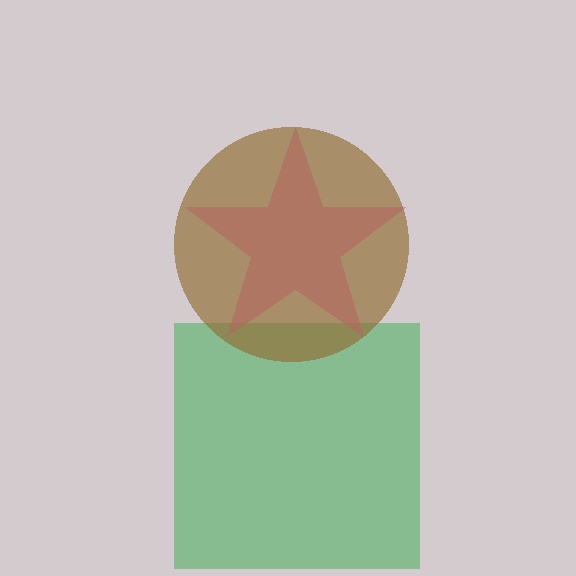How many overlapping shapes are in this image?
There are 3 overlapping shapes in the image.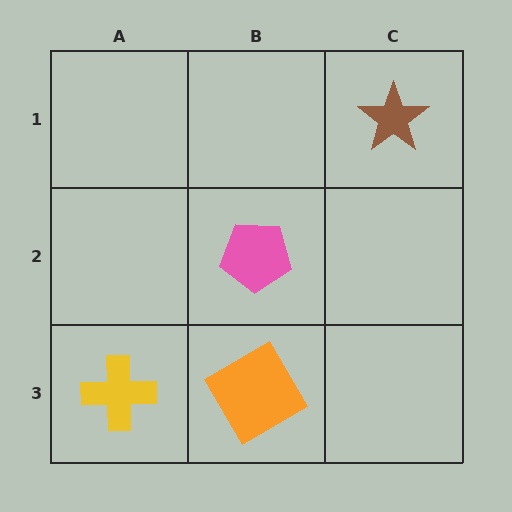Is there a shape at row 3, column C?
No, that cell is empty.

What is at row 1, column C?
A brown star.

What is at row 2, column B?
A pink pentagon.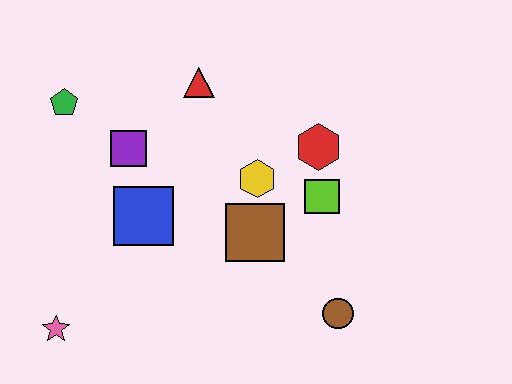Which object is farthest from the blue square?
The brown circle is farthest from the blue square.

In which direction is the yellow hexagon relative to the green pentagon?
The yellow hexagon is to the right of the green pentagon.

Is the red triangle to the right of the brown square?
No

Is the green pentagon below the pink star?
No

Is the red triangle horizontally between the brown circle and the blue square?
Yes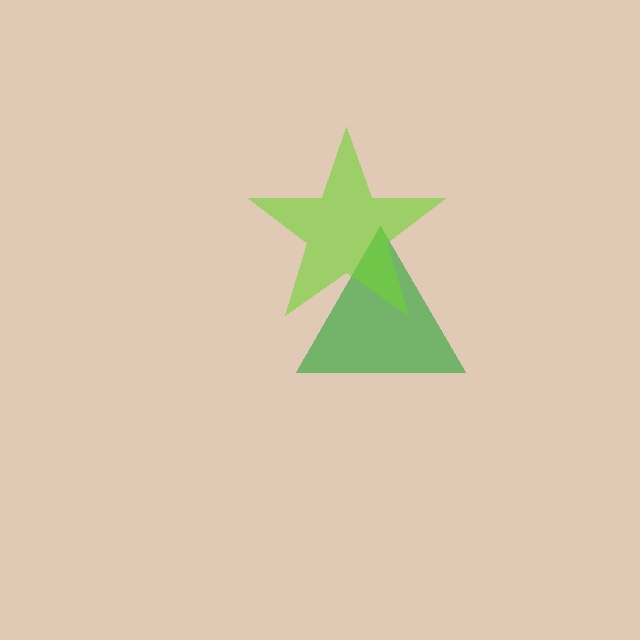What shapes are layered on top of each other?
The layered shapes are: a green triangle, a lime star.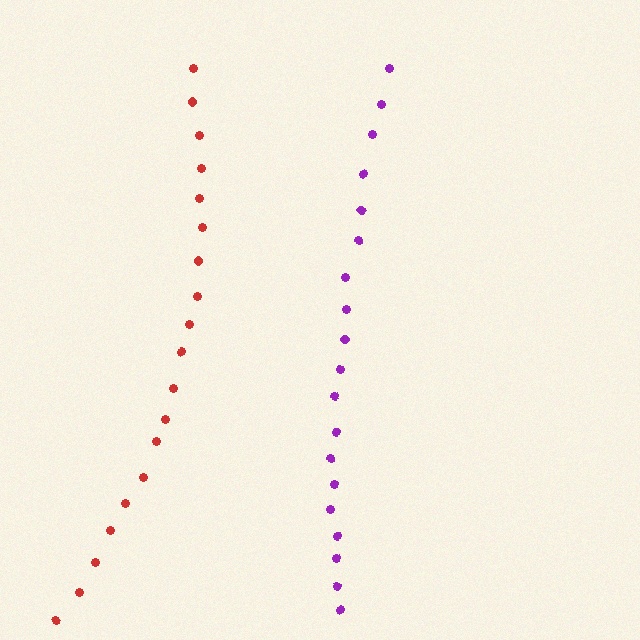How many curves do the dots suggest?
There are 2 distinct paths.